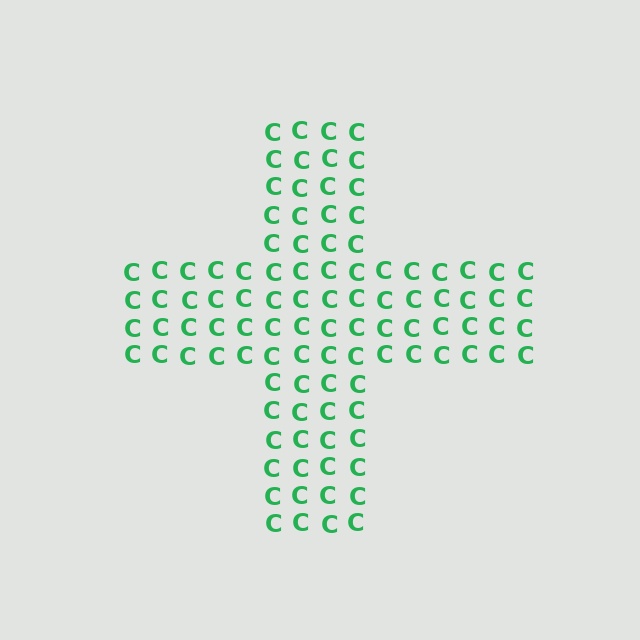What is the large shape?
The large shape is a cross.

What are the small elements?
The small elements are letter C's.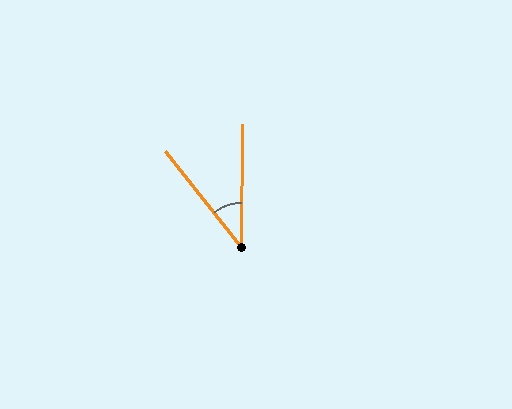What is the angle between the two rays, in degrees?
Approximately 39 degrees.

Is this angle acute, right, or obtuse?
It is acute.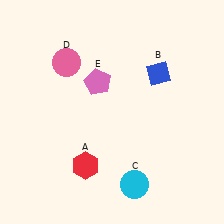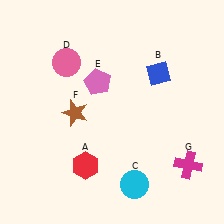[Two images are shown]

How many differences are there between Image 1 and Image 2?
There are 2 differences between the two images.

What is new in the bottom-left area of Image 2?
A brown star (F) was added in the bottom-left area of Image 2.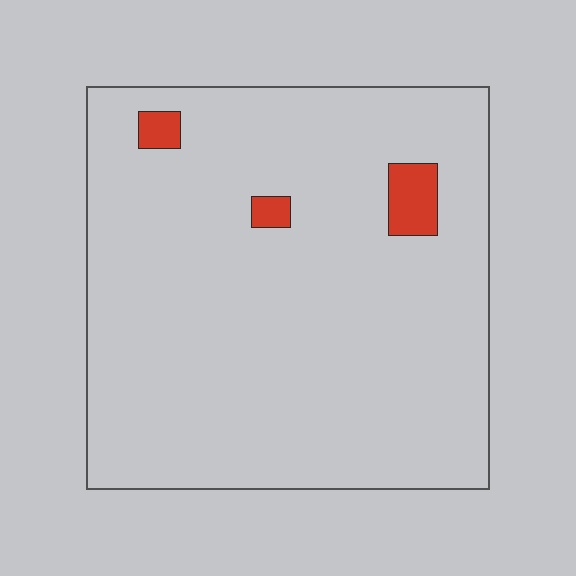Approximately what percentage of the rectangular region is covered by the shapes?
Approximately 5%.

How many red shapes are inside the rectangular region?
3.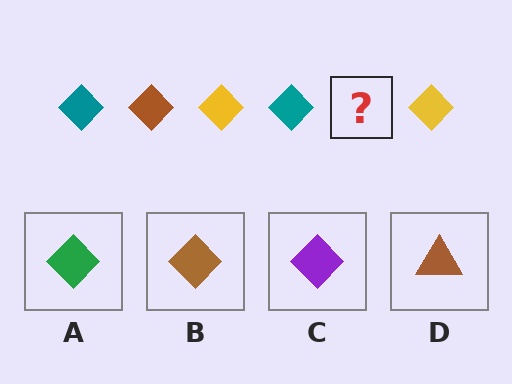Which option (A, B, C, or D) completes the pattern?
B.